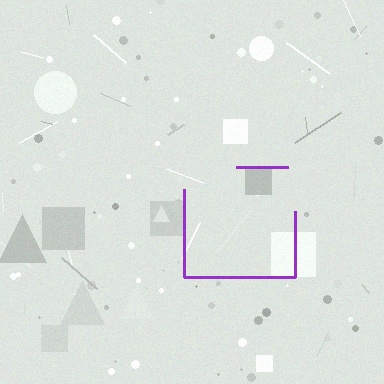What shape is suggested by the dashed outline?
The dashed outline suggests a square.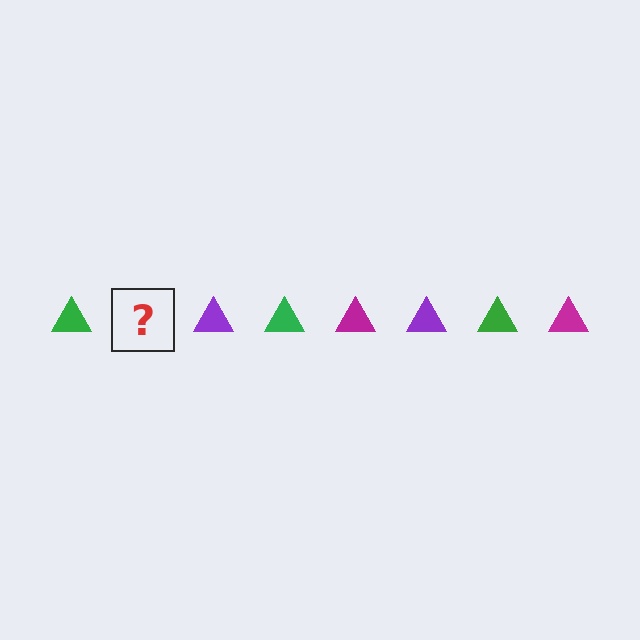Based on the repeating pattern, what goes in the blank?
The blank should be a magenta triangle.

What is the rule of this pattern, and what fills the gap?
The rule is that the pattern cycles through green, magenta, purple triangles. The gap should be filled with a magenta triangle.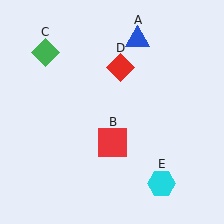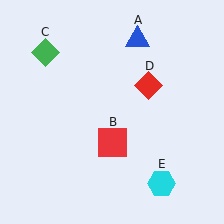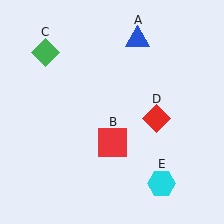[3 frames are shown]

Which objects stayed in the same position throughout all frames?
Blue triangle (object A) and red square (object B) and green diamond (object C) and cyan hexagon (object E) remained stationary.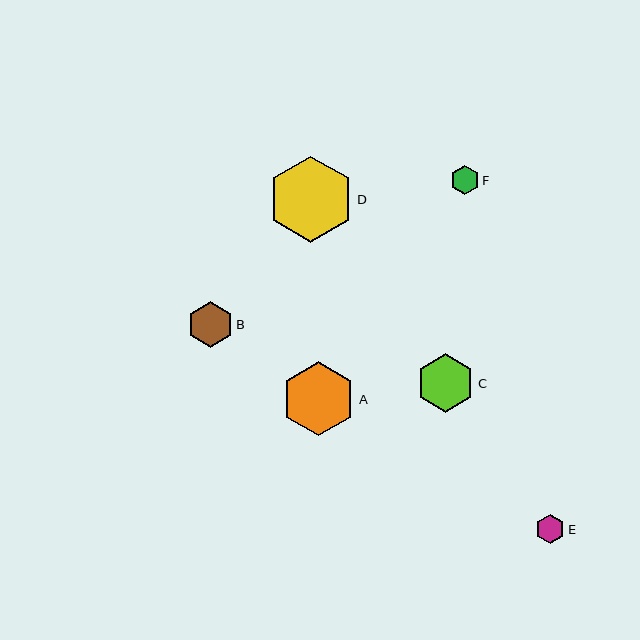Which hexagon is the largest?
Hexagon D is the largest with a size of approximately 86 pixels.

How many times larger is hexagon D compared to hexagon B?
Hexagon D is approximately 1.9 times the size of hexagon B.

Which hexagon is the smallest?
Hexagon E is the smallest with a size of approximately 29 pixels.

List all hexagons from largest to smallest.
From largest to smallest: D, A, C, B, F, E.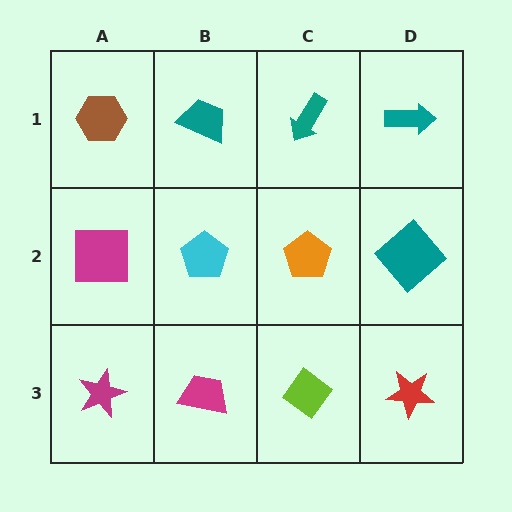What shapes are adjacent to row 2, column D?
A teal arrow (row 1, column D), a red star (row 3, column D), an orange pentagon (row 2, column C).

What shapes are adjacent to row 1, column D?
A teal diamond (row 2, column D), a teal arrow (row 1, column C).